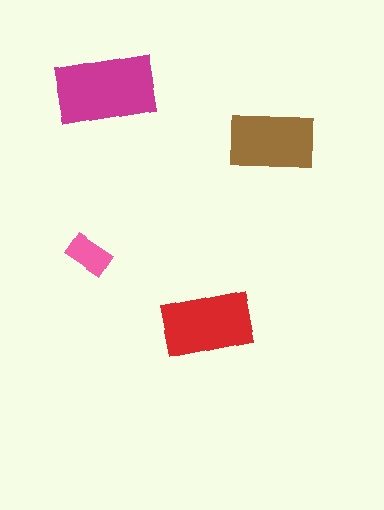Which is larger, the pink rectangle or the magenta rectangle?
The magenta one.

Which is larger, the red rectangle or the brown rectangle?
The red one.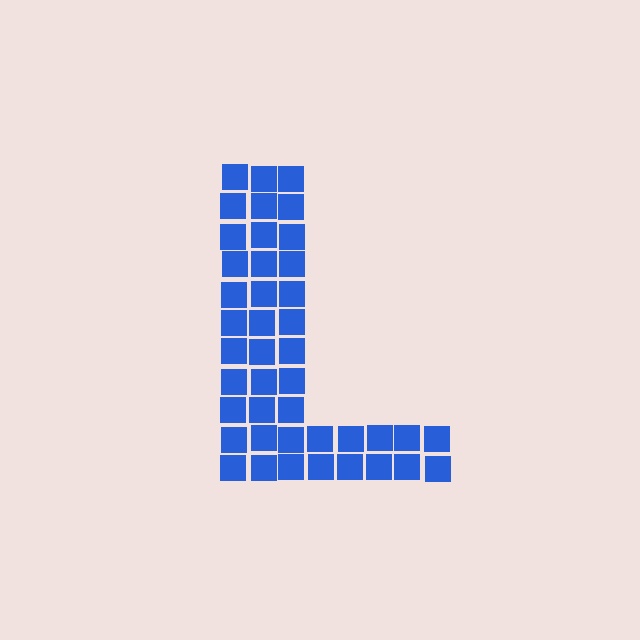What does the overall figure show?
The overall figure shows the letter L.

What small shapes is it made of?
It is made of small squares.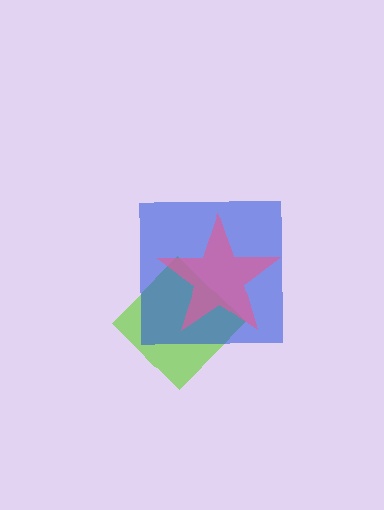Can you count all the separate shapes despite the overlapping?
Yes, there are 3 separate shapes.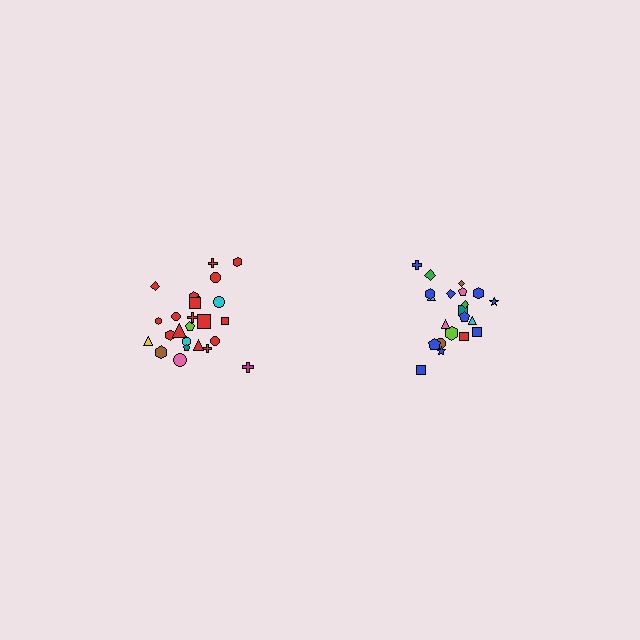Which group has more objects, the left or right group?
The left group.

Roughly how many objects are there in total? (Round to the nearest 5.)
Roughly 45 objects in total.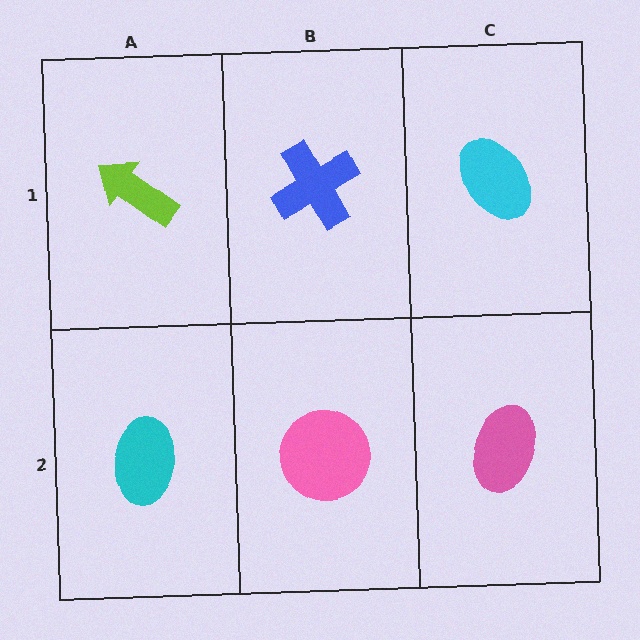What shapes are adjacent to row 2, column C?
A cyan ellipse (row 1, column C), a pink circle (row 2, column B).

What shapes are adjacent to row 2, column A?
A lime arrow (row 1, column A), a pink circle (row 2, column B).